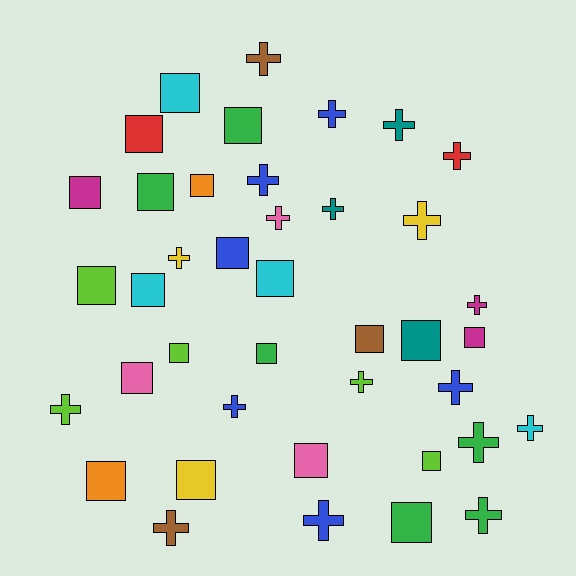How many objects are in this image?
There are 40 objects.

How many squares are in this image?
There are 21 squares.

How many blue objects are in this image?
There are 6 blue objects.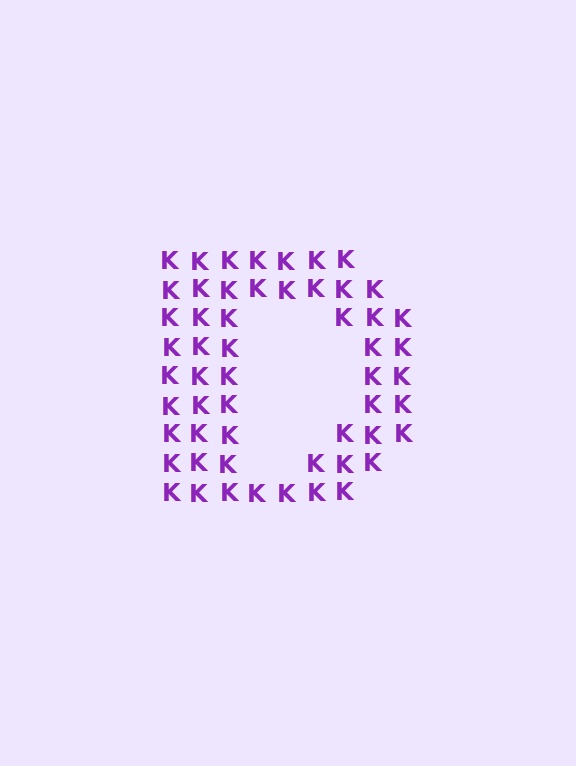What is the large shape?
The large shape is the letter D.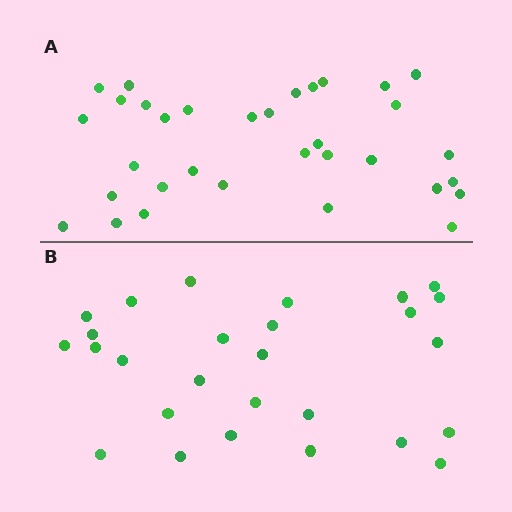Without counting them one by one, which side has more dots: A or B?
Region A (the top region) has more dots.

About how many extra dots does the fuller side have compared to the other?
Region A has about 6 more dots than region B.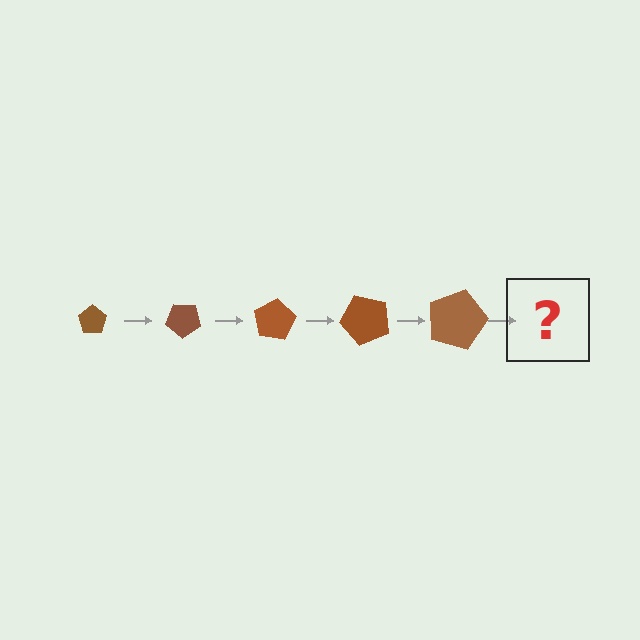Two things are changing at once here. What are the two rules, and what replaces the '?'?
The two rules are that the pentagon grows larger each step and it rotates 40 degrees each step. The '?' should be a pentagon, larger than the previous one and rotated 200 degrees from the start.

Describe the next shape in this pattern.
It should be a pentagon, larger than the previous one and rotated 200 degrees from the start.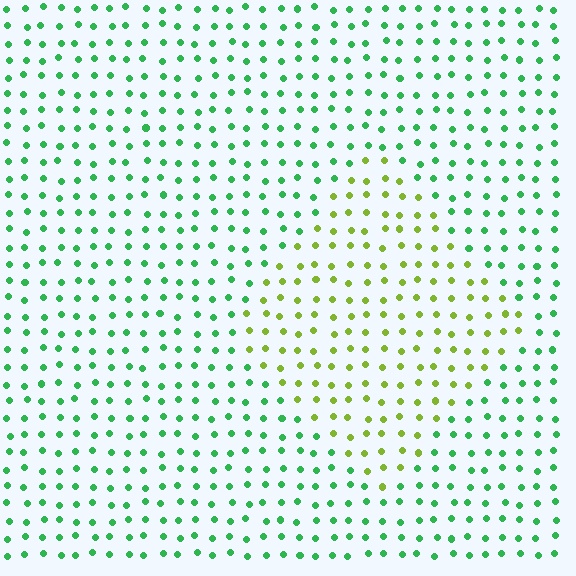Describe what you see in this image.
The image is filled with small green elements in a uniform arrangement. A diamond-shaped region is visible where the elements are tinted to a slightly different hue, forming a subtle color boundary.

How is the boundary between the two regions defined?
The boundary is defined purely by a slight shift in hue (about 51 degrees). Spacing, size, and orientation are identical on both sides.